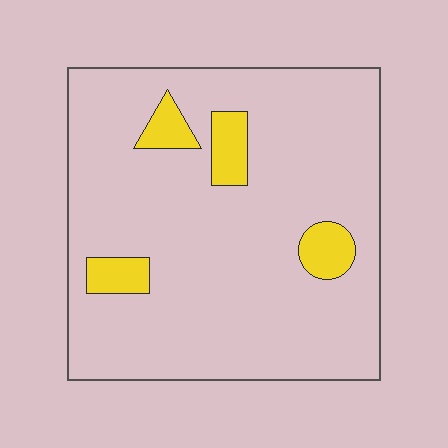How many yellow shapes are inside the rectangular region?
4.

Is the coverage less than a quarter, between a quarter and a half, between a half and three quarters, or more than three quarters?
Less than a quarter.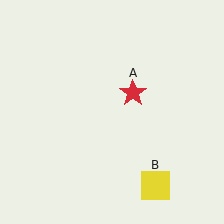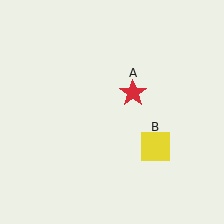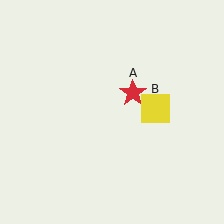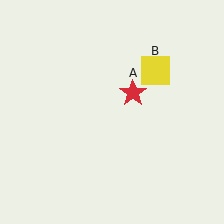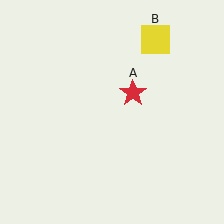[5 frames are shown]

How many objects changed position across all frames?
1 object changed position: yellow square (object B).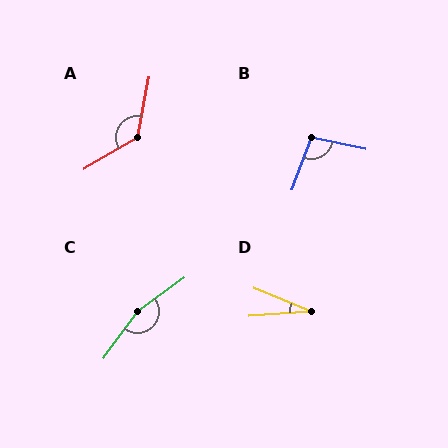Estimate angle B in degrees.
Approximately 98 degrees.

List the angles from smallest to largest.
D (26°), B (98°), A (132°), C (162°).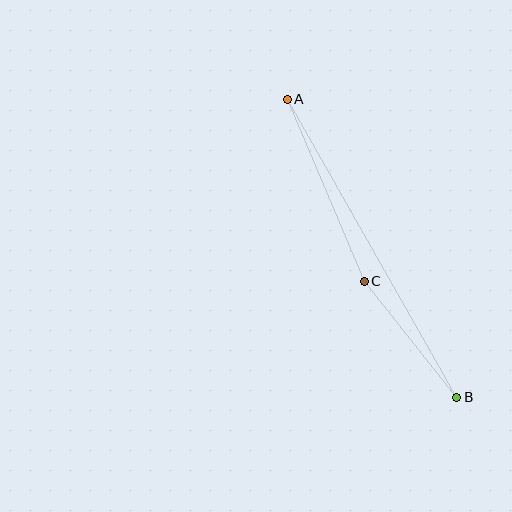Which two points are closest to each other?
Points B and C are closest to each other.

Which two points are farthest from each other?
Points A and B are farthest from each other.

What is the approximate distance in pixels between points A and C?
The distance between A and C is approximately 198 pixels.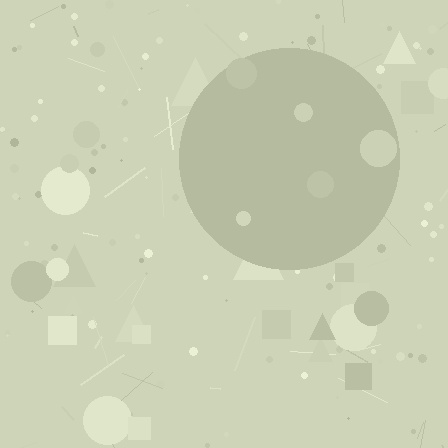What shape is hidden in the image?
A circle is hidden in the image.